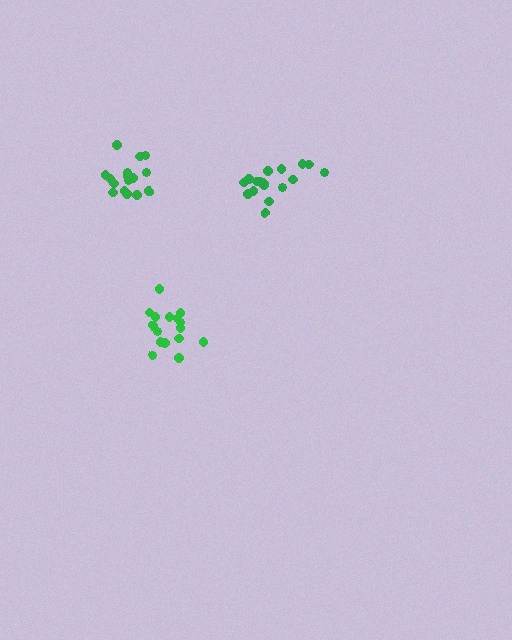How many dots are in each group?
Group 1: 18 dots, Group 2: 16 dots, Group 3: 16 dots (50 total).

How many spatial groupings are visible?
There are 3 spatial groupings.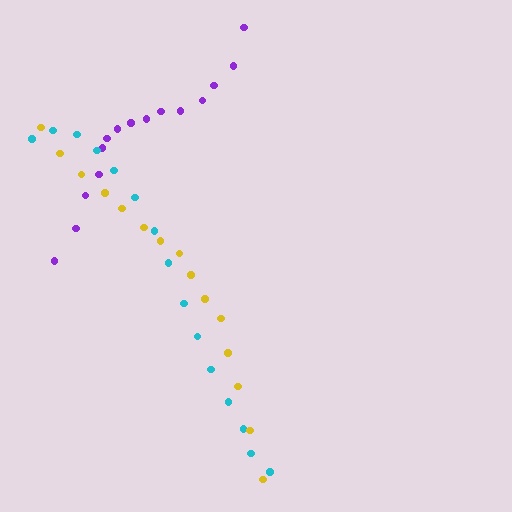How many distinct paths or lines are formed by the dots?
There are 3 distinct paths.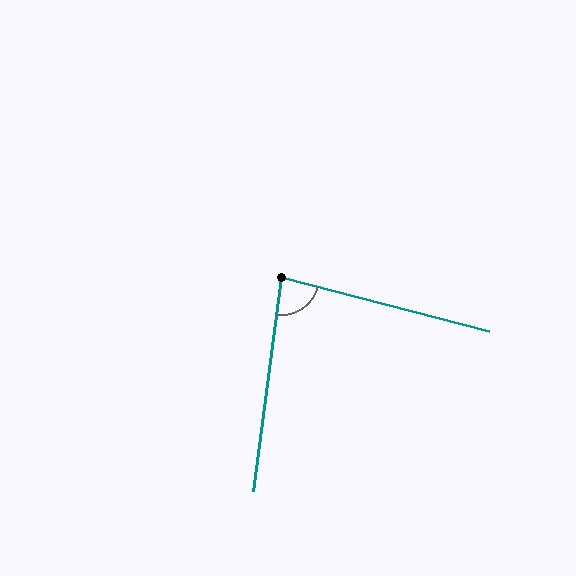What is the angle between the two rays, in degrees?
Approximately 83 degrees.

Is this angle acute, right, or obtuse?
It is acute.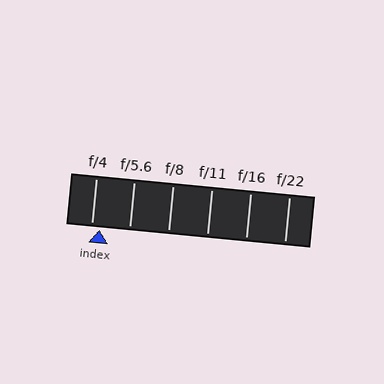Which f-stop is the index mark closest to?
The index mark is closest to f/4.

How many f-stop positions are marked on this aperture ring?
There are 6 f-stop positions marked.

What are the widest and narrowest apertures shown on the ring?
The widest aperture shown is f/4 and the narrowest is f/22.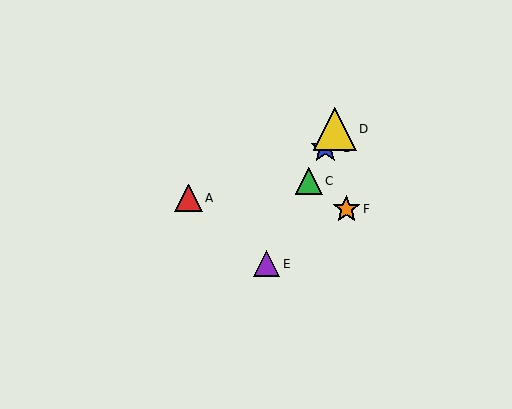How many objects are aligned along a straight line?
4 objects (B, C, D, E) are aligned along a straight line.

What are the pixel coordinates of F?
Object F is at (346, 209).